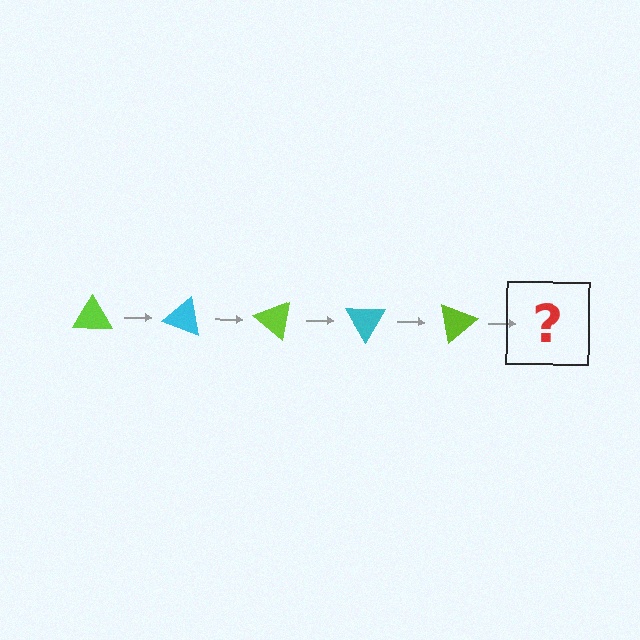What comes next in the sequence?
The next element should be a cyan triangle, rotated 100 degrees from the start.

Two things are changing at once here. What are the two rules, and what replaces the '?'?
The two rules are that it rotates 20 degrees each step and the color cycles through lime and cyan. The '?' should be a cyan triangle, rotated 100 degrees from the start.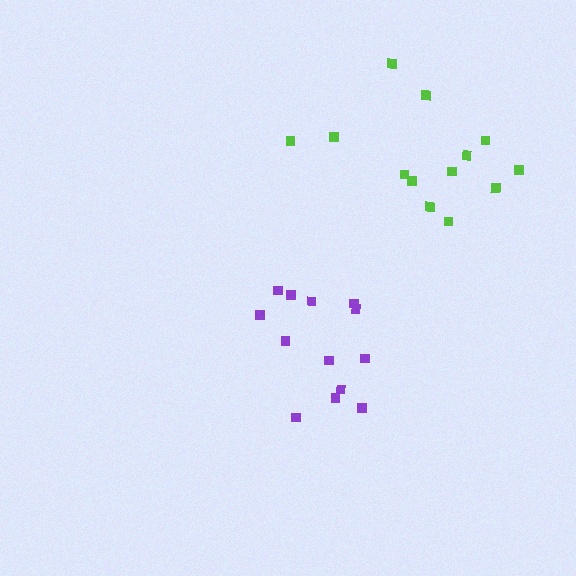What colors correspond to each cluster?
The clusters are colored: lime, purple.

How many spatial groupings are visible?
There are 2 spatial groupings.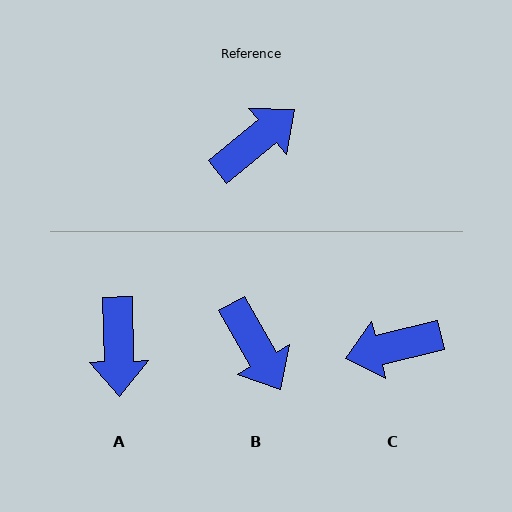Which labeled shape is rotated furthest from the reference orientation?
C, about 155 degrees away.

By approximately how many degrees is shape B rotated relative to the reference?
Approximately 100 degrees clockwise.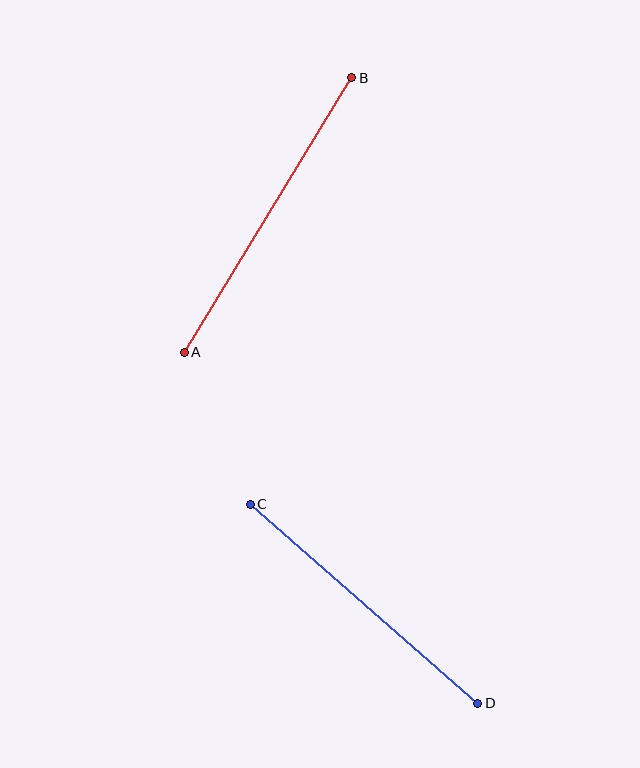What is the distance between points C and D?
The distance is approximately 302 pixels.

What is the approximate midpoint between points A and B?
The midpoint is at approximately (268, 215) pixels.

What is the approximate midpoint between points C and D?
The midpoint is at approximately (364, 604) pixels.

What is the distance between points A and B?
The distance is approximately 322 pixels.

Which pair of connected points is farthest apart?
Points A and B are farthest apart.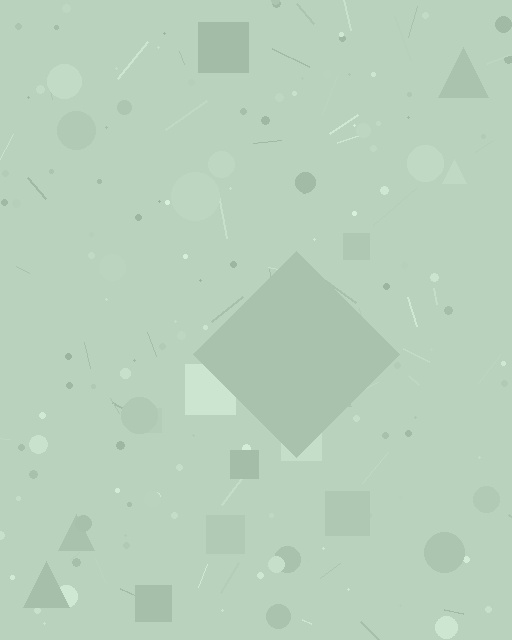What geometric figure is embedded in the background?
A diamond is embedded in the background.